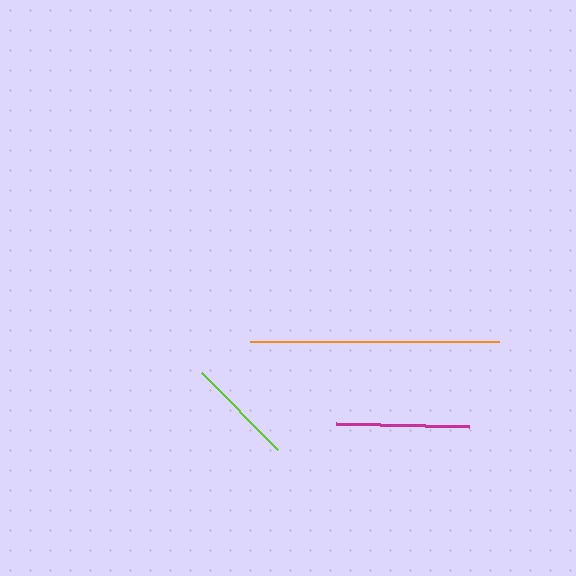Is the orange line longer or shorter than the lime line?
The orange line is longer than the lime line.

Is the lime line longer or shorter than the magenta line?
The magenta line is longer than the lime line.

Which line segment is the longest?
The orange line is the longest at approximately 249 pixels.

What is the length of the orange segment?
The orange segment is approximately 249 pixels long.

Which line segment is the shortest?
The lime line is the shortest at approximately 108 pixels.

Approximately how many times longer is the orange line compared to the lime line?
The orange line is approximately 2.3 times the length of the lime line.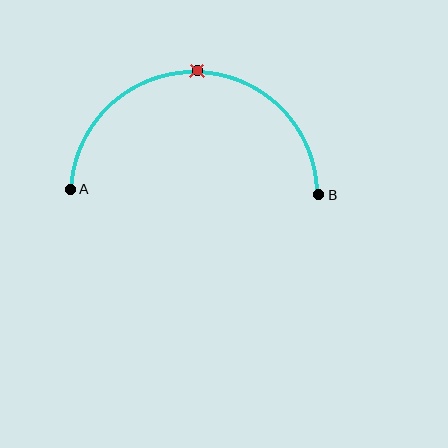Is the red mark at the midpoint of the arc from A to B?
Yes. The red mark lies on the arc at equal arc-length from both A and B — it is the arc midpoint.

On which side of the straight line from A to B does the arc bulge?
The arc bulges above the straight line connecting A and B.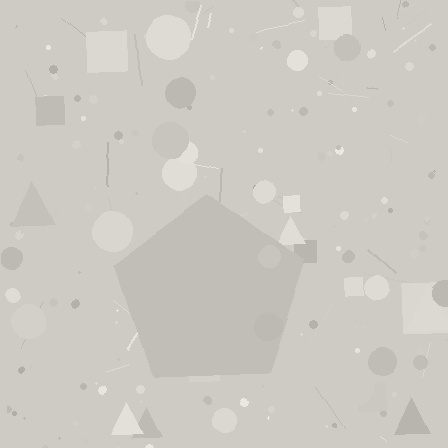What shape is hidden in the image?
A pentagon is hidden in the image.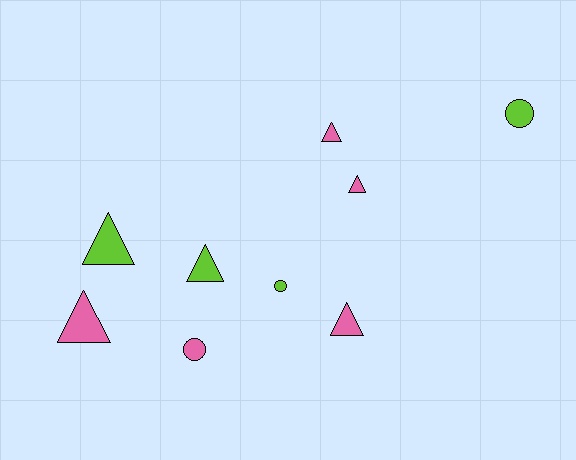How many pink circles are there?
There is 1 pink circle.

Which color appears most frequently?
Pink, with 5 objects.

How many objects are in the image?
There are 9 objects.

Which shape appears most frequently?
Triangle, with 6 objects.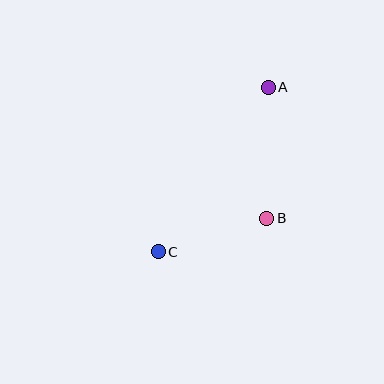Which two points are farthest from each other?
Points A and C are farthest from each other.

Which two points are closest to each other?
Points B and C are closest to each other.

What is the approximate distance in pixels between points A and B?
The distance between A and B is approximately 131 pixels.